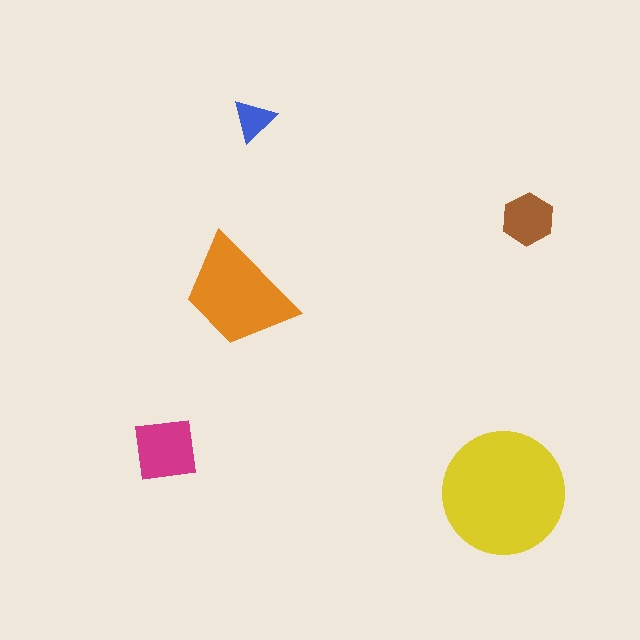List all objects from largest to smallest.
The yellow circle, the orange trapezoid, the magenta square, the brown hexagon, the blue triangle.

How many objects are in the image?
There are 5 objects in the image.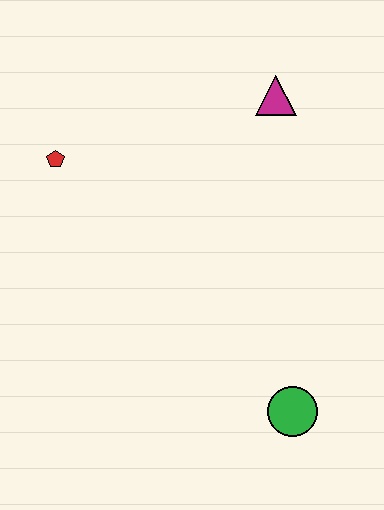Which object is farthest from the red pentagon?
The green circle is farthest from the red pentagon.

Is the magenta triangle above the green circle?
Yes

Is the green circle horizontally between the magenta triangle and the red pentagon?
No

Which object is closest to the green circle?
The magenta triangle is closest to the green circle.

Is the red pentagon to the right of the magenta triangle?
No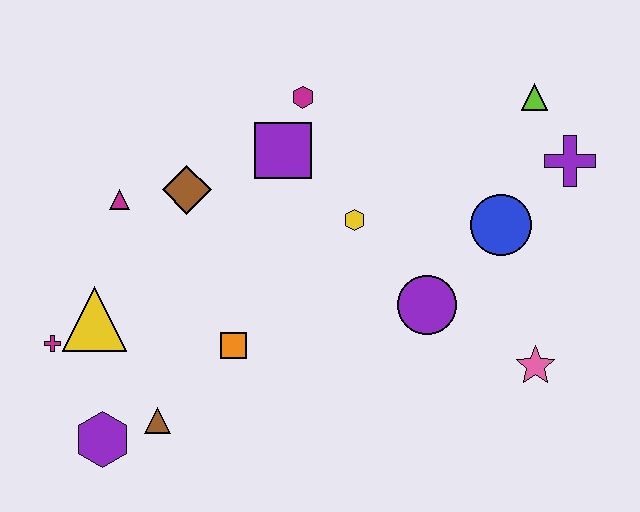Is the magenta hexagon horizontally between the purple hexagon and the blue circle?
Yes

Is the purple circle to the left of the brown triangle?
No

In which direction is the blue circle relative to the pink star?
The blue circle is above the pink star.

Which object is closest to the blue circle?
The purple cross is closest to the blue circle.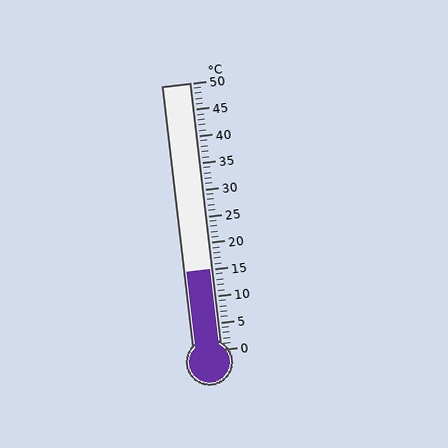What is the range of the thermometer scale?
The thermometer scale ranges from 0°C to 50°C.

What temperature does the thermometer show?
The thermometer shows approximately 15°C.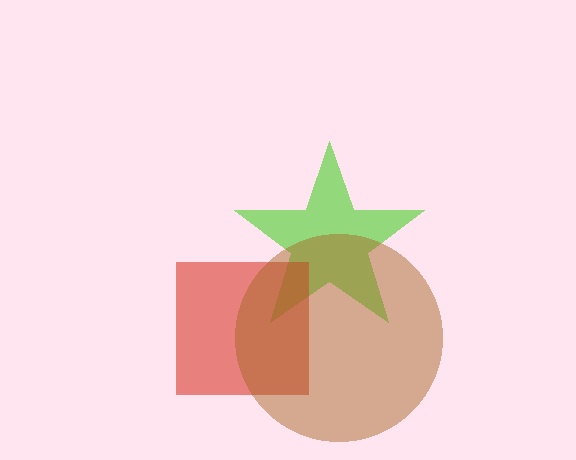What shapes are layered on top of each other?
The layered shapes are: a lime star, a red square, a brown circle.